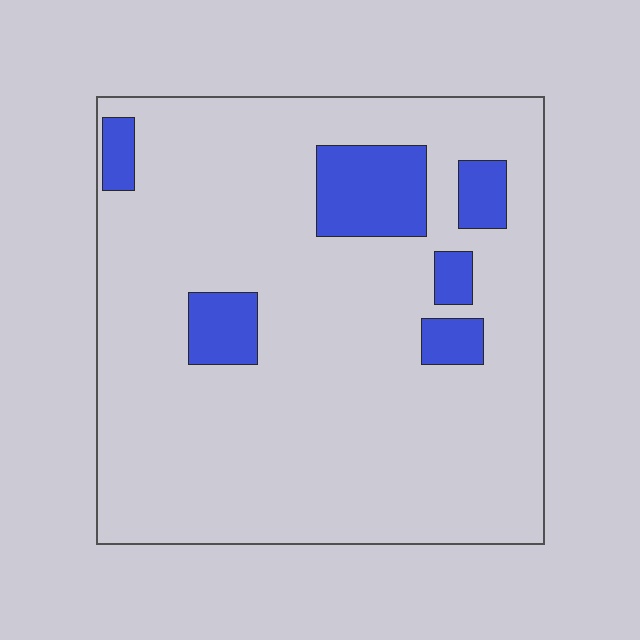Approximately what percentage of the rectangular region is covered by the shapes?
Approximately 15%.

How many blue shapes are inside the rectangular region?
6.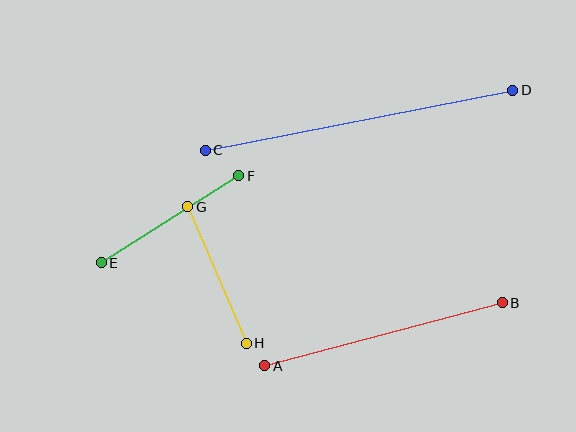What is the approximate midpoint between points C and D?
The midpoint is at approximately (359, 120) pixels.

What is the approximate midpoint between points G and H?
The midpoint is at approximately (217, 275) pixels.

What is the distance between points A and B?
The distance is approximately 246 pixels.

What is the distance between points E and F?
The distance is approximately 163 pixels.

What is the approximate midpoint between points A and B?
The midpoint is at approximately (383, 334) pixels.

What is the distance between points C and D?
The distance is approximately 313 pixels.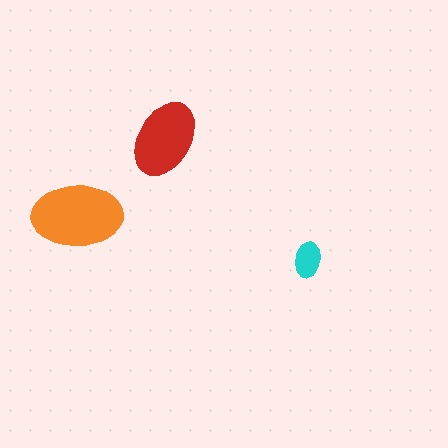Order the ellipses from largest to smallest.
the orange one, the red one, the cyan one.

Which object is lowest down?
The cyan ellipse is bottommost.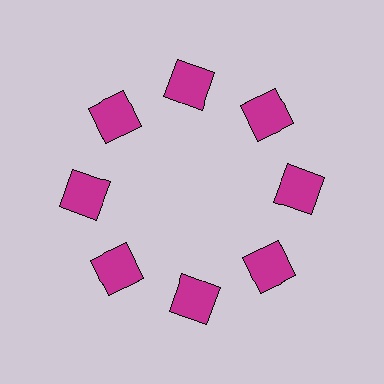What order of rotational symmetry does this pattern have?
This pattern has 8-fold rotational symmetry.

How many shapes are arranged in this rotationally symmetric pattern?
There are 8 shapes, arranged in 8 groups of 1.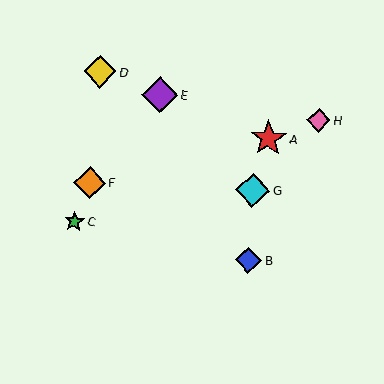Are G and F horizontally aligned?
Yes, both are at y≈190.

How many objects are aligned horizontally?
2 objects (F, G) are aligned horizontally.